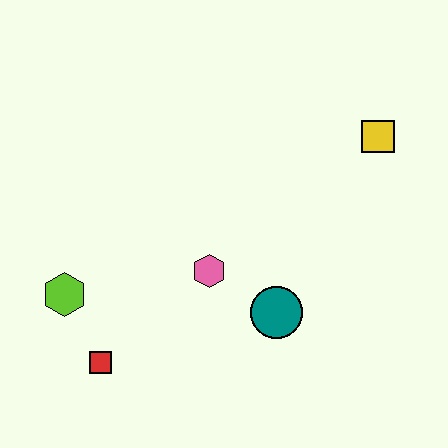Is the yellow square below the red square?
No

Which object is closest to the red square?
The lime hexagon is closest to the red square.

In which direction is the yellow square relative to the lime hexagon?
The yellow square is to the right of the lime hexagon.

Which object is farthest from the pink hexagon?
The yellow square is farthest from the pink hexagon.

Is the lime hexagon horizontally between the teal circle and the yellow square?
No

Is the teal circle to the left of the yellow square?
Yes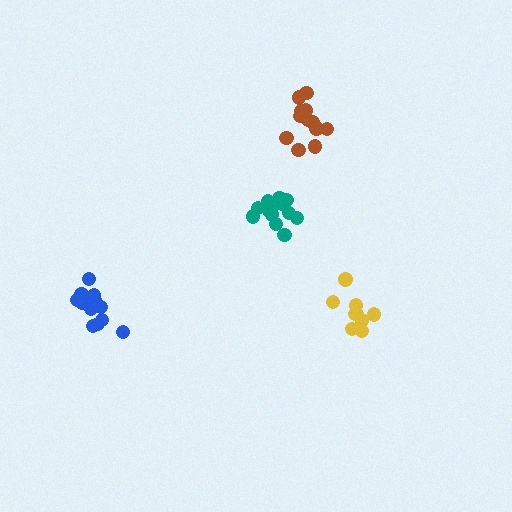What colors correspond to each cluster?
The clusters are colored: teal, blue, brown, yellow.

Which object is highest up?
The brown cluster is topmost.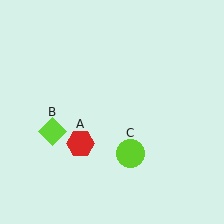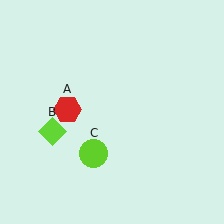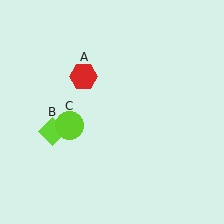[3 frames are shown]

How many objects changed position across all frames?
2 objects changed position: red hexagon (object A), lime circle (object C).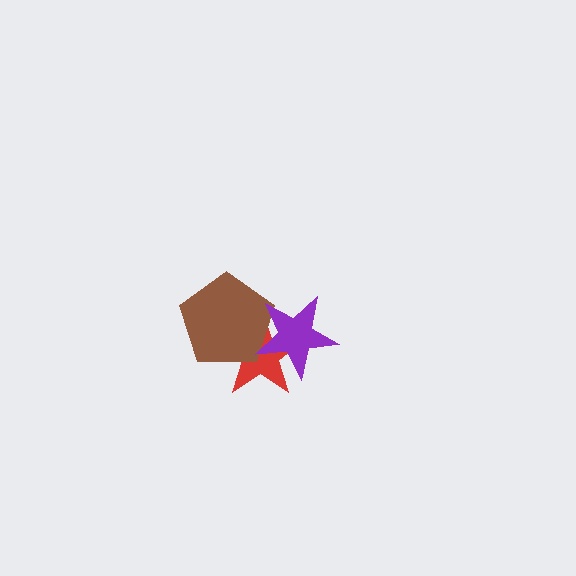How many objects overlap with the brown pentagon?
2 objects overlap with the brown pentagon.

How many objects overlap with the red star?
2 objects overlap with the red star.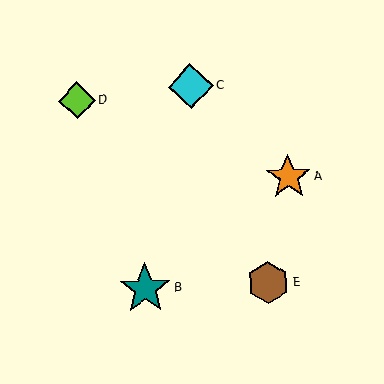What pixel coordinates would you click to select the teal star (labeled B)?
Click at (145, 289) to select the teal star B.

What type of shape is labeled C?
Shape C is a cyan diamond.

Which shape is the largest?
The teal star (labeled B) is the largest.